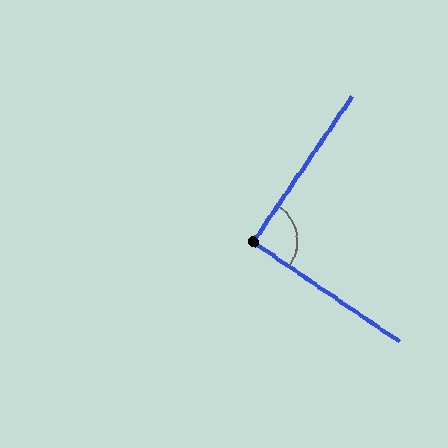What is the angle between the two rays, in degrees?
Approximately 90 degrees.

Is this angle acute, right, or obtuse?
It is approximately a right angle.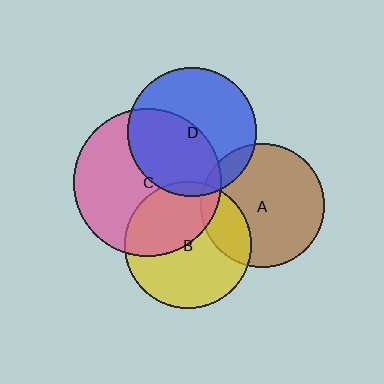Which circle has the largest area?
Circle C (pink).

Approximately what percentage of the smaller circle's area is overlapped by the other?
Approximately 20%.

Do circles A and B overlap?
Yes.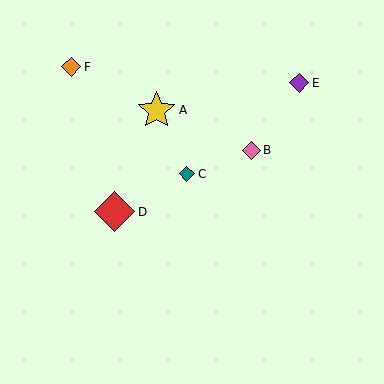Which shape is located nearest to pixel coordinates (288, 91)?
The purple diamond (labeled E) at (299, 83) is nearest to that location.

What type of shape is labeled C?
Shape C is a teal diamond.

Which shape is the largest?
The red diamond (labeled D) is the largest.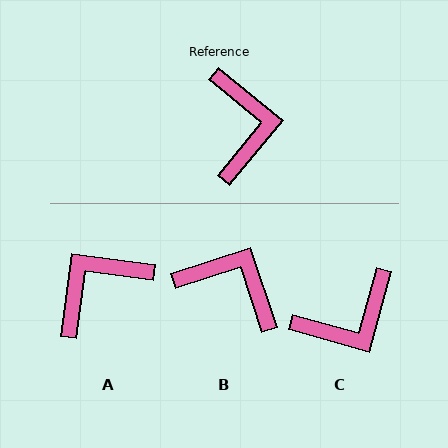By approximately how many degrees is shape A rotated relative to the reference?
Approximately 122 degrees counter-clockwise.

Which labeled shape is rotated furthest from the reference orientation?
A, about 122 degrees away.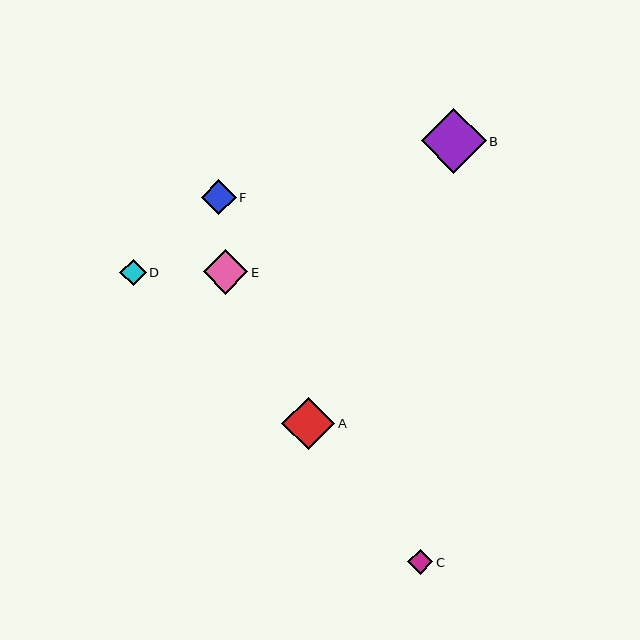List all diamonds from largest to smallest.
From largest to smallest: B, A, E, F, D, C.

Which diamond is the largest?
Diamond B is the largest with a size of approximately 65 pixels.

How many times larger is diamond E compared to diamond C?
Diamond E is approximately 1.8 times the size of diamond C.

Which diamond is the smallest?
Diamond C is the smallest with a size of approximately 25 pixels.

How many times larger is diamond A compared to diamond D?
Diamond A is approximately 2.0 times the size of diamond D.